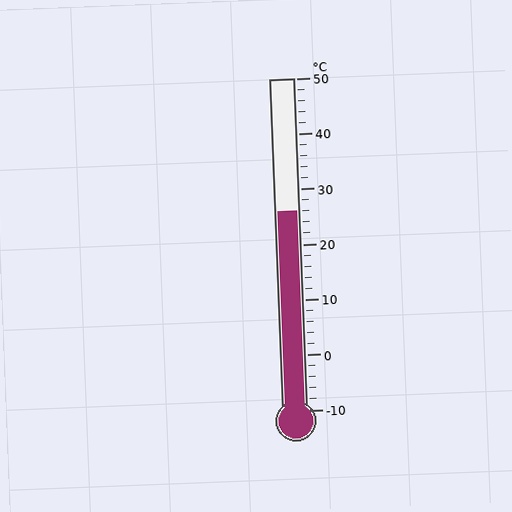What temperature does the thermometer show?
The thermometer shows approximately 26°C.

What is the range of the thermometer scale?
The thermometer scale ranges from -10°C to 50°C.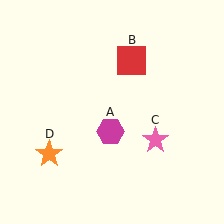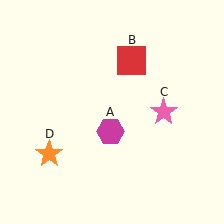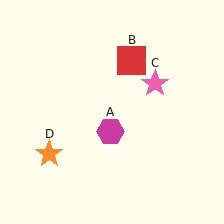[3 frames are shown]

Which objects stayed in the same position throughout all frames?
Magenta hexagon (object A) and red square (object B) and orange star (object D) remained stationary.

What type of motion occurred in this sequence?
The pink star (object C) rotated counterclockwise around the center of the scene.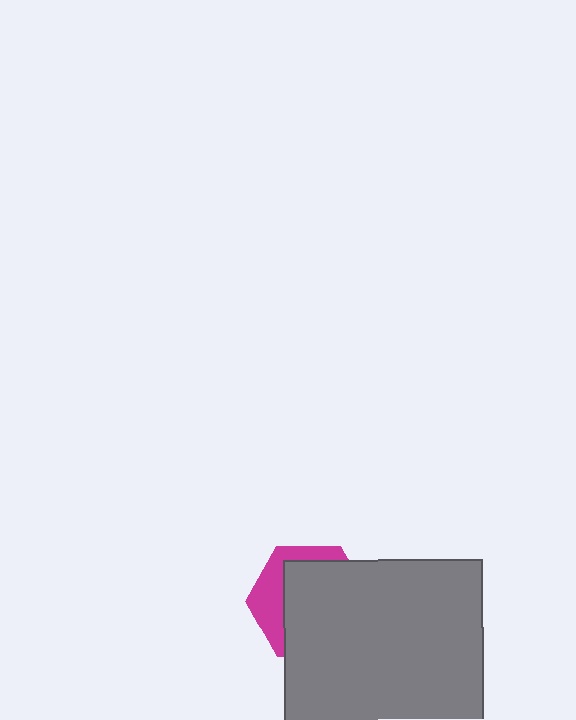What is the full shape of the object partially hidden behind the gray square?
The partially hidden object is a magenta hexagon.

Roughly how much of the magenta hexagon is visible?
A small part of it is visible (roughly 31%).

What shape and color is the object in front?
The object in front is a gray square.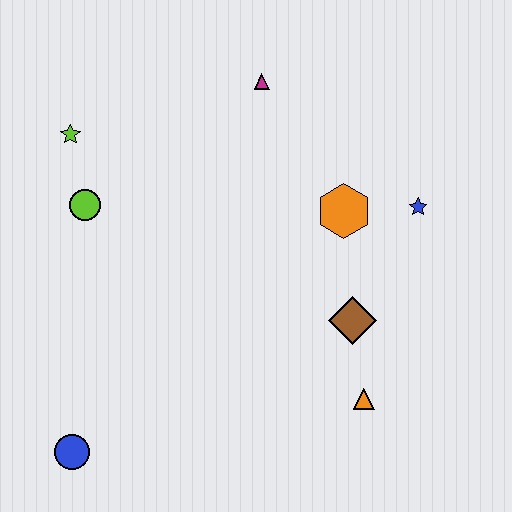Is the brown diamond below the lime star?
Yes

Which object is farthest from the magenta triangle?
The blue circle is farthest from the magenta triangle.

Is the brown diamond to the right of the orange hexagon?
Yes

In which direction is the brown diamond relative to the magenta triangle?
The brown diamond is below the magenta triangle.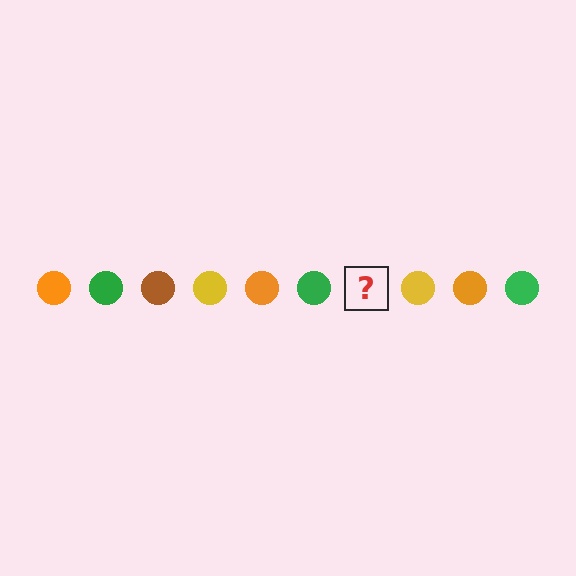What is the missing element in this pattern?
The missing element is a brown circle.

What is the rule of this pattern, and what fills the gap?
The rule is that the pattern cycles through orange, green, brown, yellow circles. The gap should be filled with a brown circle.